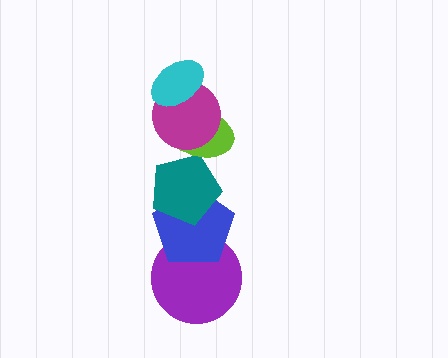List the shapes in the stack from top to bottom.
From top to bottom: the cyan ellipse, the magenta circle, the lime ellipse, the teal pentagon, the blue pentagon, the purple circle.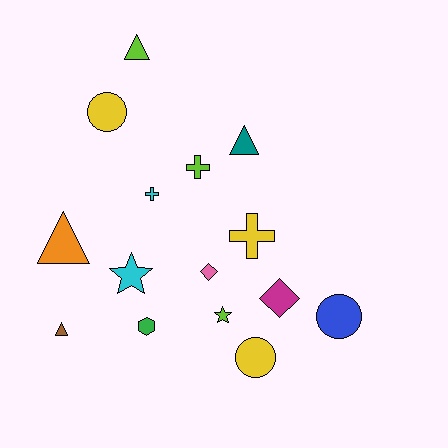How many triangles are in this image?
There are 4 triangles.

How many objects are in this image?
There are 15 objects.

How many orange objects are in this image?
There is 1 orange object.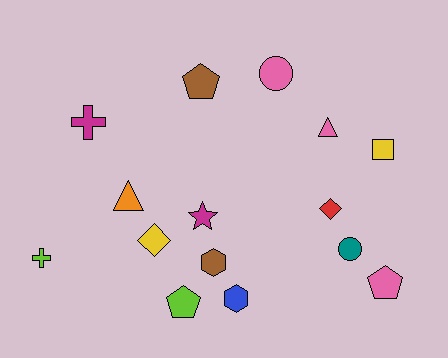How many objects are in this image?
There are 15 objects.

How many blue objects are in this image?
There is 1 blue object.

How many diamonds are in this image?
There are 2 diamonds.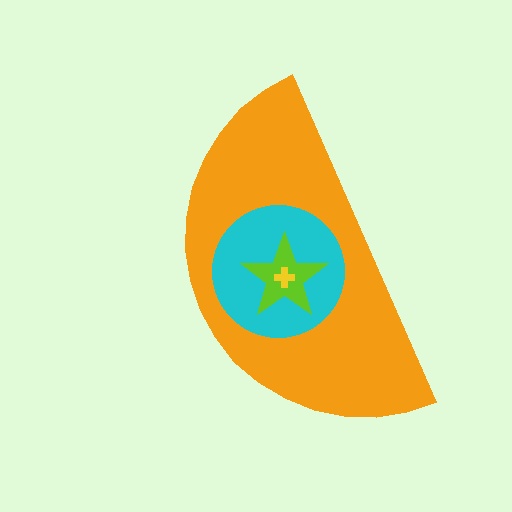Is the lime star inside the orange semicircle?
Yes.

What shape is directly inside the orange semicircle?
The cyan circle.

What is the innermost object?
The yellow cross.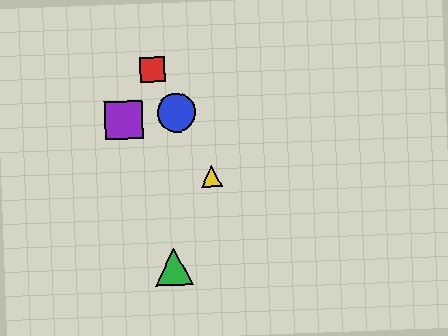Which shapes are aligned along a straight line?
The red square, the blue circle, the yellow triangle are aligned along a straight line.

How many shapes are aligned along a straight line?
3 shapes (the red square, the blue circle, the yellow triangle) are aligned along a straight line.